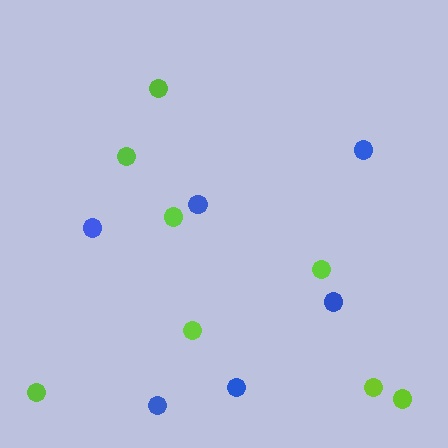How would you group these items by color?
There are 2 groups: one group of blue circles (6) and one group of lime circles (8).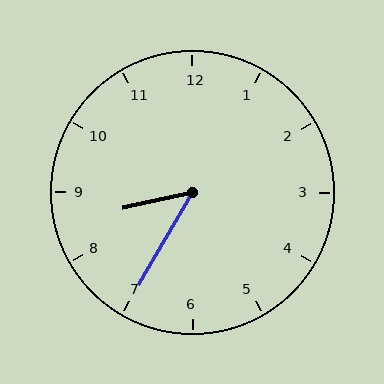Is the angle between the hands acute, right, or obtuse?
It is acute.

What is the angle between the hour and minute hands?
Approximately 48 degrees.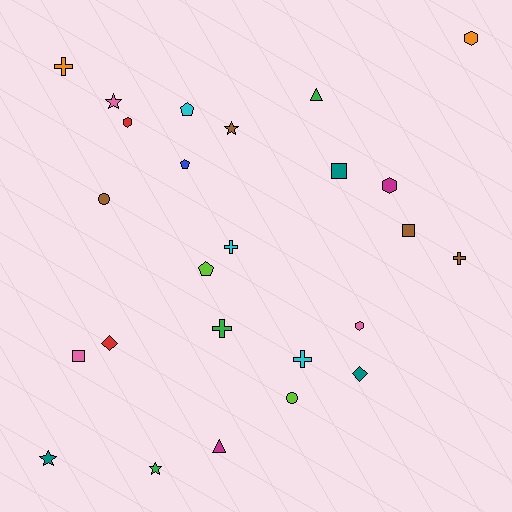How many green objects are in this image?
There are 3 green objects.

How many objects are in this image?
There are 25 objects.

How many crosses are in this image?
There are 5 crosses.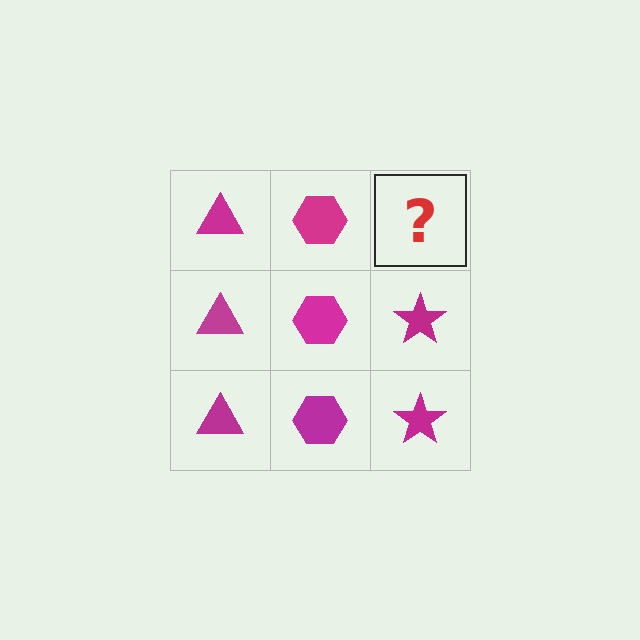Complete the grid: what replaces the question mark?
The question mark should be replaced with a magenta star.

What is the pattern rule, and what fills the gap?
The rule is that each column has a consistent shape. The gap should be filled with a magenta star.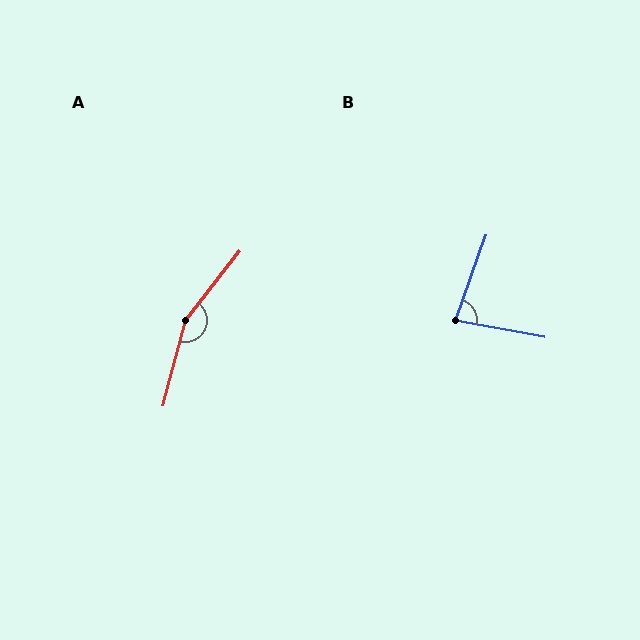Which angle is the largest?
A, at approximately 157 degrees.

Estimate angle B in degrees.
Approximately 81 degrees.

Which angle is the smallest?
B, at approximately 81 degrees.